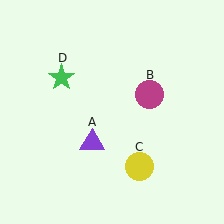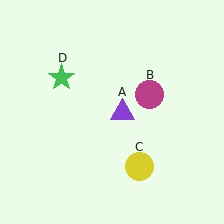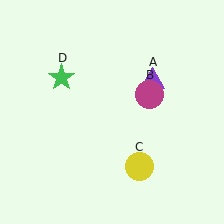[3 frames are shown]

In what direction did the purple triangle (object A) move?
The purple triangle (object A) moved up and to the right.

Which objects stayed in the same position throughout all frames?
Magenta circle (object B) and yellow circle (object C) and green star (object D) remained stationary.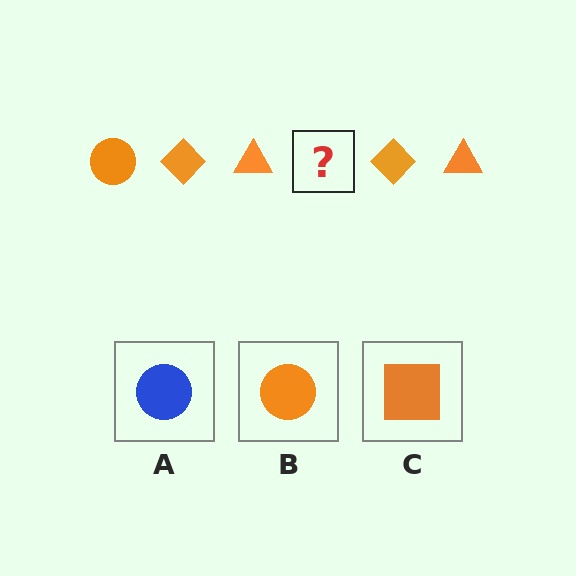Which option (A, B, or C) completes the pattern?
B.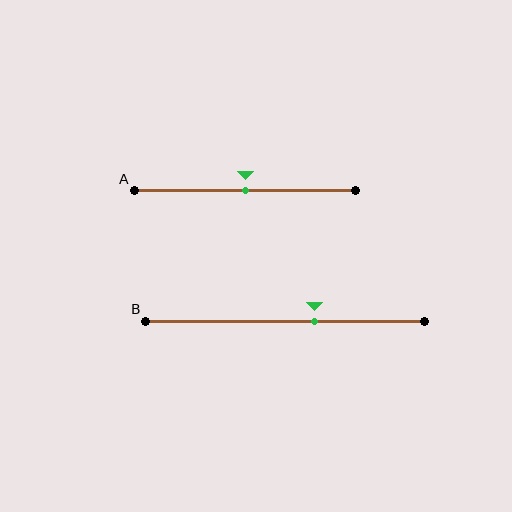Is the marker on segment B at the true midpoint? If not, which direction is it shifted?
No, the marker on segment B is shifted to the right by about 11% of the segment length.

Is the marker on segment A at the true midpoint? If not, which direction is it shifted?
Yes, the marker on segment A is at the true midpoint.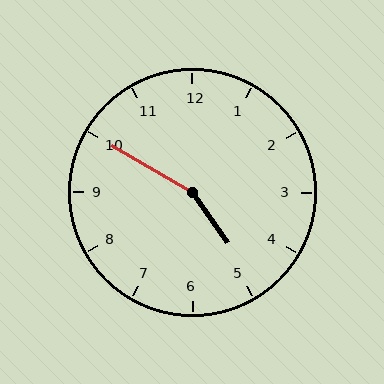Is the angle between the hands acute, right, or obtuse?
It is obtuse.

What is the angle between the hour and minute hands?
Approximately 155 degrees.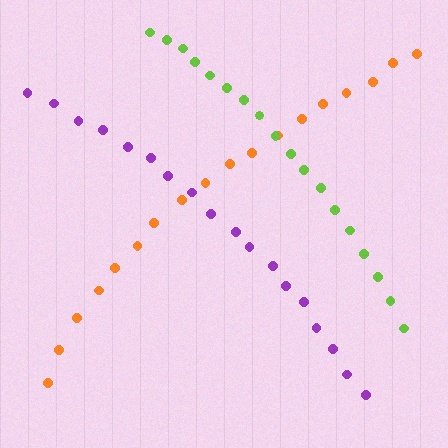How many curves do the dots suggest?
There are 3 distinct paths.